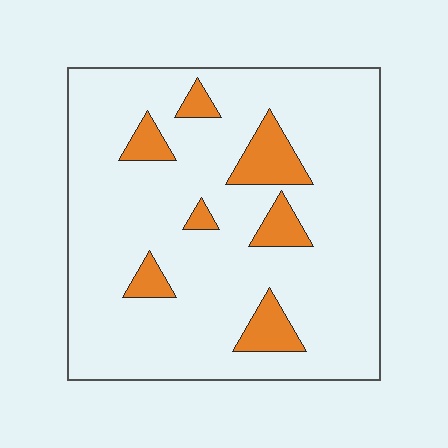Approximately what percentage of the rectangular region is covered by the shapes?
Approximately 15%.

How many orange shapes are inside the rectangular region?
7.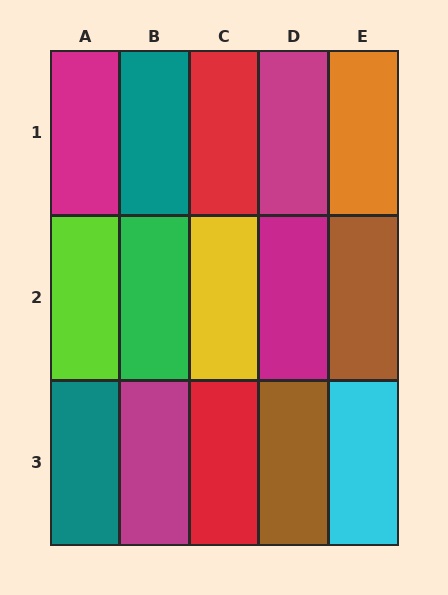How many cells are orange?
1 cell is orange.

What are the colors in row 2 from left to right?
Lime, green, yellow, magenta, brown.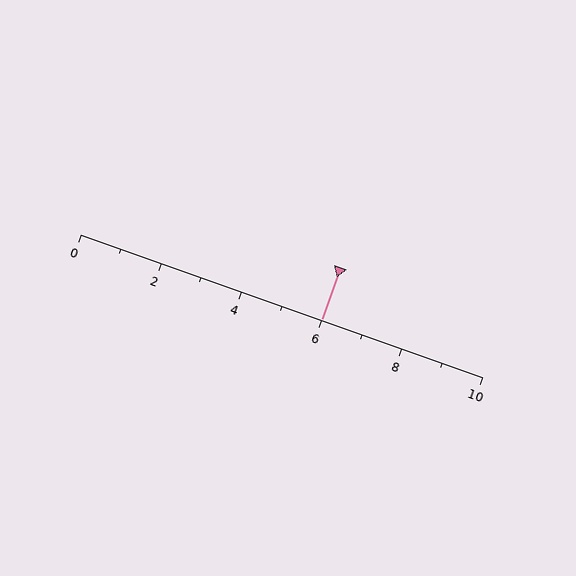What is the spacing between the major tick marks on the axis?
The major ticks are spaced 2 apart.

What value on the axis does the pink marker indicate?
The marker indicates approximately 6.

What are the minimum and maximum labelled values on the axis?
The axis runs from 0 to 10.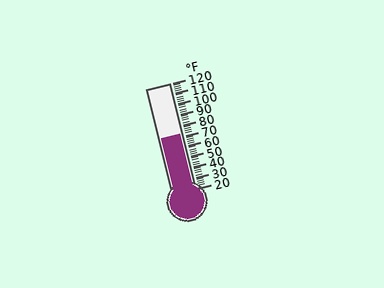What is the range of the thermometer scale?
The thermometer scale ranges from 20°F to 120°F.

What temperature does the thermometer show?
The thermometer shows approximately 72°F.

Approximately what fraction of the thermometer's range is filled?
The thermometer is filled to approximately 50% of its range.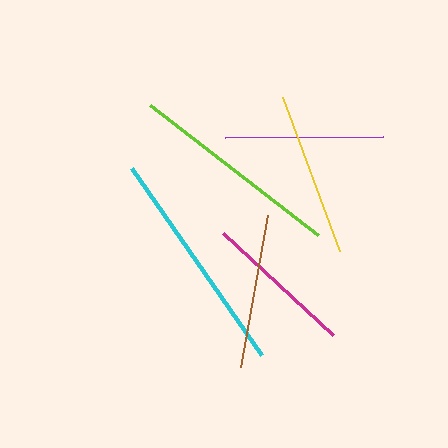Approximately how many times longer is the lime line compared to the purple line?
The lime line is approximately 1.3 times the length of the purple line.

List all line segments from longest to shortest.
From longest to shortest: cyan, lime, yellow, purple, brown, magenta.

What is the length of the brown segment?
The brown segment is approximately 154 pixels long.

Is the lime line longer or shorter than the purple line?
The lime line is longer than the purple line.